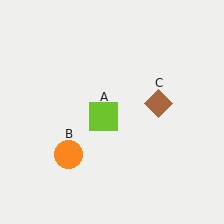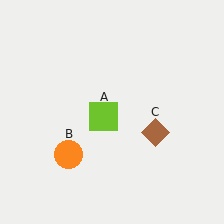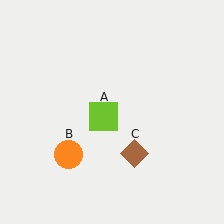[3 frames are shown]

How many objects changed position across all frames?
1 object changed position: brown diamond (object C).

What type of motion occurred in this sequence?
The brown diamond (object C) rotated clockwise around the center of the scene.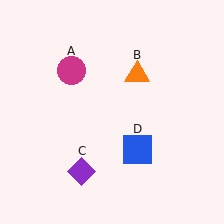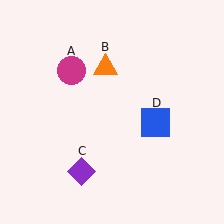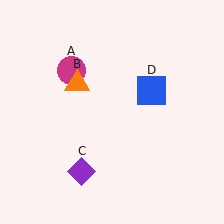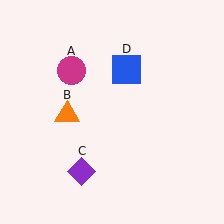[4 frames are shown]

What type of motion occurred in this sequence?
The orange triangle (object B), blue square (object D) rotated counterclockwise around the center of the scene.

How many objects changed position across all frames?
2 objects changed position: orange triangle (object B), blue square (object D).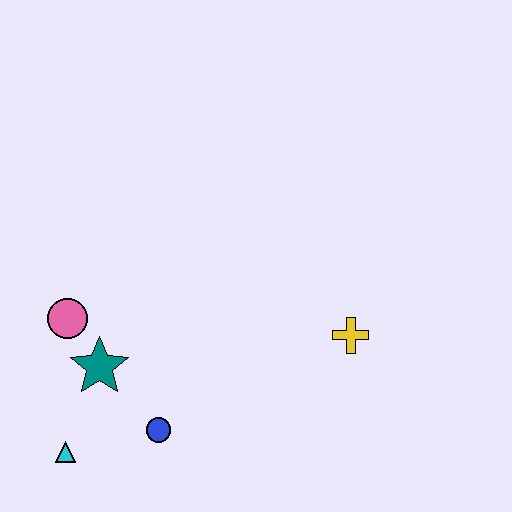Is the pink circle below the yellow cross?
No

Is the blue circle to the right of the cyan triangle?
Yes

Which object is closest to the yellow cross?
The blue circle is closest to the yellow cross.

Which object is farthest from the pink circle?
The yellow cross is farthest from the pink circle.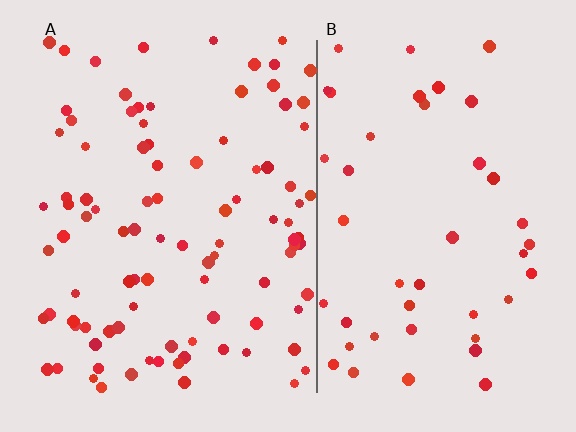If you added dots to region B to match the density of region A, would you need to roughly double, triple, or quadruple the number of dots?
Approximately double.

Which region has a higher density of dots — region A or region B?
A (the left).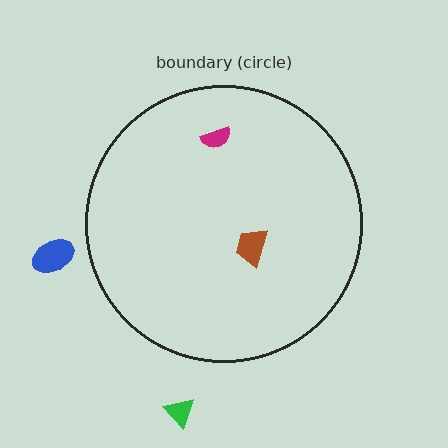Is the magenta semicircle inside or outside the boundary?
Inside.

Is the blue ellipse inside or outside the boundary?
Outside.